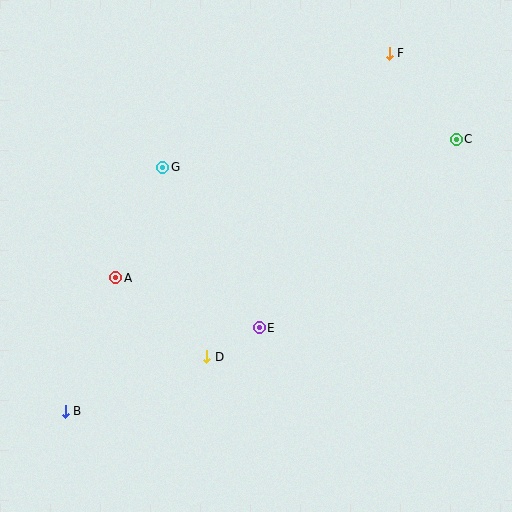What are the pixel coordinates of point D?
Point D is at (207, 357).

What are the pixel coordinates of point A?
Point A is at (116, 278).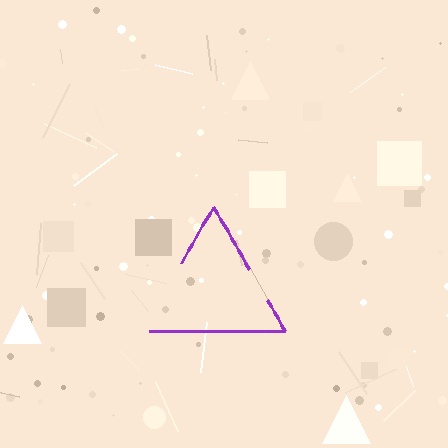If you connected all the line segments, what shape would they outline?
They would outline a triangle.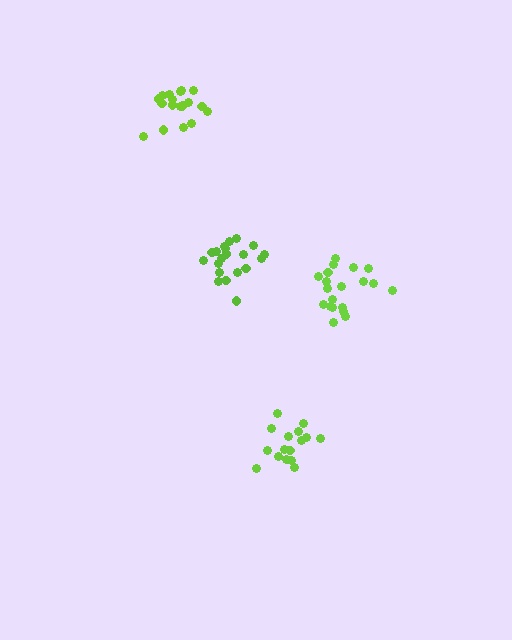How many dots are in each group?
Group 1: 16 dots, Group 2: 18 dots, Group 3: 20 dots, Group 4: 20 dots (74 total).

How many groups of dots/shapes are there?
There are 4 groups.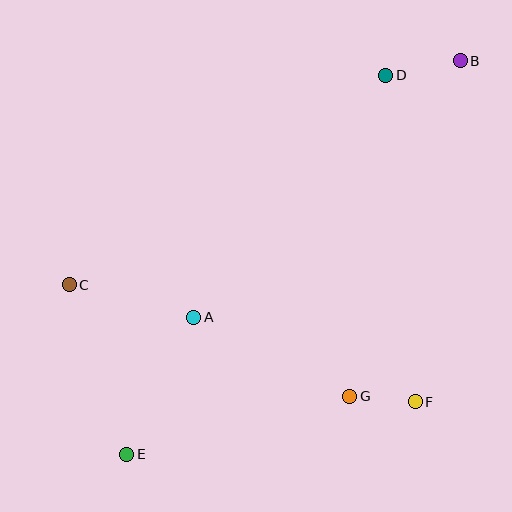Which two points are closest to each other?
Points F and G are closest to each other.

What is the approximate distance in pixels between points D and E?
The distance between D and E is approximately 459 pixels.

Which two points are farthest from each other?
Points B and E are farthest from each other.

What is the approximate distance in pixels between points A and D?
The distance between A and D is approximately 309 pixels.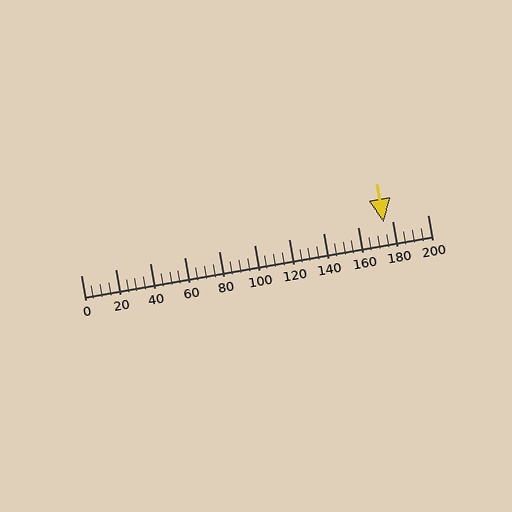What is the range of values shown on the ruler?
The ruler shows values from 0 to 200.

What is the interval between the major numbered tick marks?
The major tick marks are spaced 20 units apart.